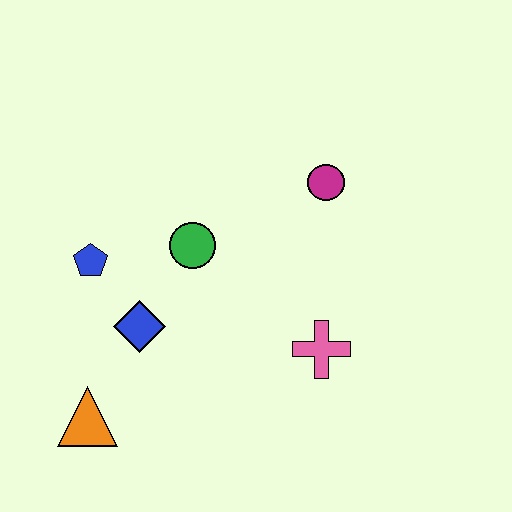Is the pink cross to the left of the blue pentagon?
No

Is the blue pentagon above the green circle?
No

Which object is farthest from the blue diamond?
The magenta circle is farthest from the blue diamond.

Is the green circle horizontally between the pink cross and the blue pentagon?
Yes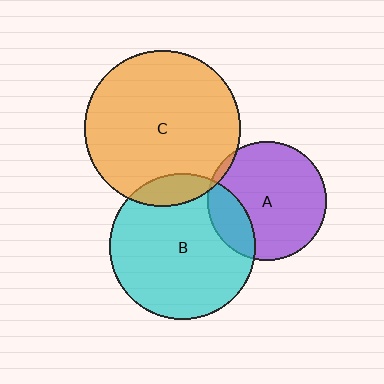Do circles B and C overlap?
Yes.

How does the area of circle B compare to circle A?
Approximately 1.5 times.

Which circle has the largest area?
Circle C (orange).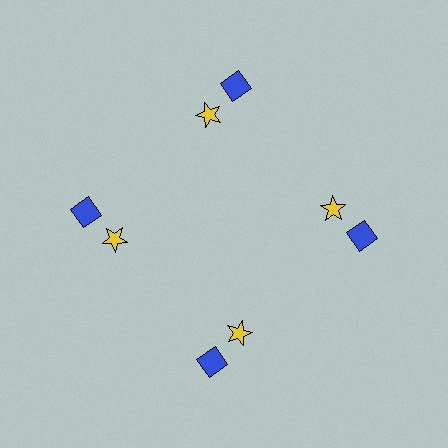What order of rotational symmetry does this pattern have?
This pattern has 4-fold rotational symmetry.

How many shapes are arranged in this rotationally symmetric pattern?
There are 8 shapes, arranged in 4 groups of 2.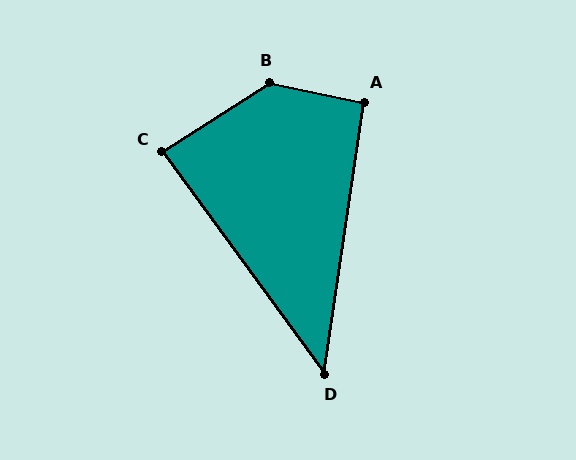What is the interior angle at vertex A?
Approximately 93 degrees (approximately right).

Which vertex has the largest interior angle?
B, at approximately 135 degrees.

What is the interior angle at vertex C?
Approximately 87 degrees (approximately right).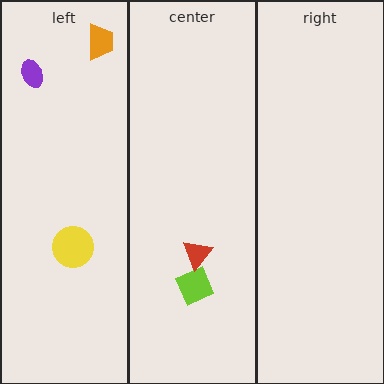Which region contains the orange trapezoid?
The left region.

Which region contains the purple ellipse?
The left region.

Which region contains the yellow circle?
The left region.